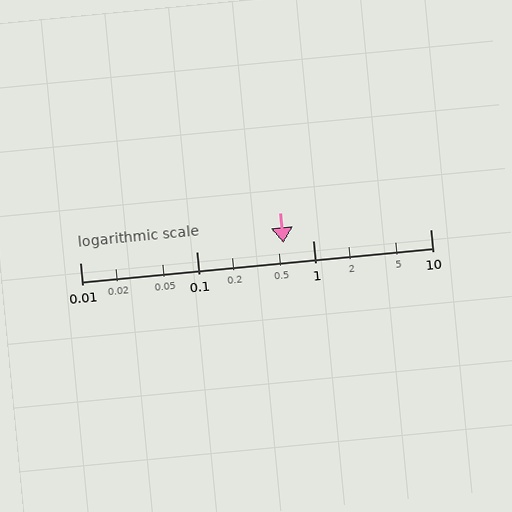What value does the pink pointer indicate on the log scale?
The pointer indicates approximately 0.55.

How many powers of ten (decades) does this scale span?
The scale spans 3 decades, from 0.01 to 10.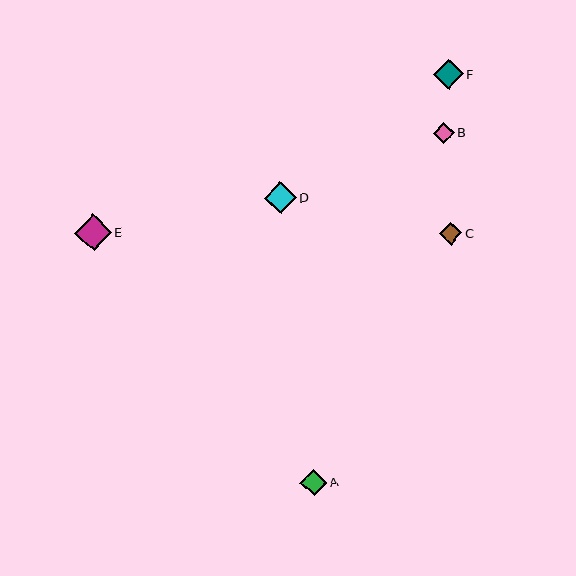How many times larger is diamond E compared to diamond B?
Diamond E is approximately 1.8 times the size of diamond B.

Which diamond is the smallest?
Diamond B is the smallest with a size of approximately 21 pixels.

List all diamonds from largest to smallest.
From largest to smallest: E, D, F, A, C, B.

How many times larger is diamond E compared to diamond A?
Diamond E is approximately 1.4 times the size of diamond A.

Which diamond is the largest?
Diamond E is the largest with a size of approximately 37 pixels.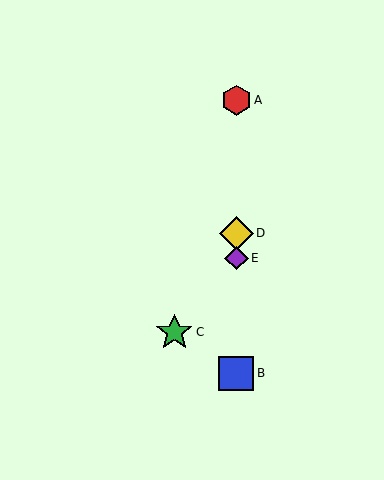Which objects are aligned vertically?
Objects A, B, D, E are aligned vertically.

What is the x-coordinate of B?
Object B is at x≈236.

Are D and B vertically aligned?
Yes, both are at x≈236.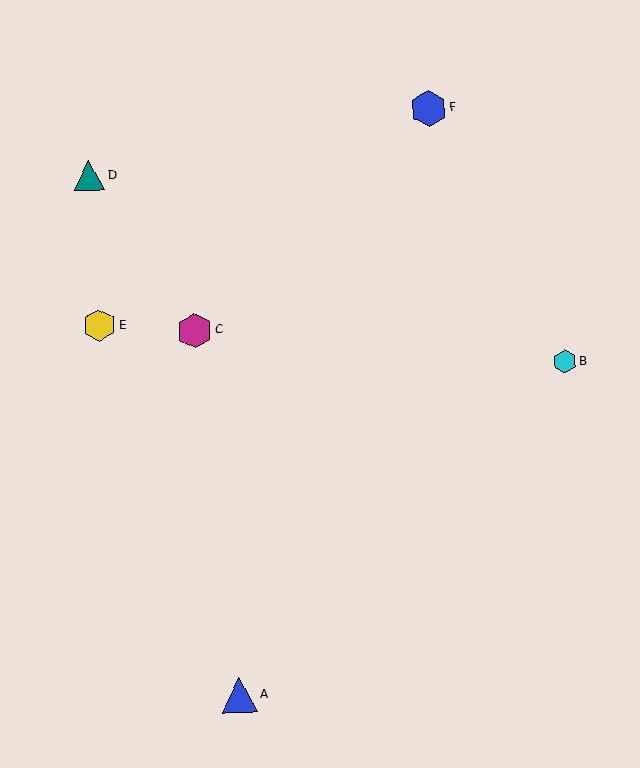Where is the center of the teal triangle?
The center of the teal triangle is at (89, 175).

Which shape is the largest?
The blue hexagon (labeled F) is the largest.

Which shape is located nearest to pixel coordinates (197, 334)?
The magenta hexagon (labeled C) at (194, 331) is nearest to that location.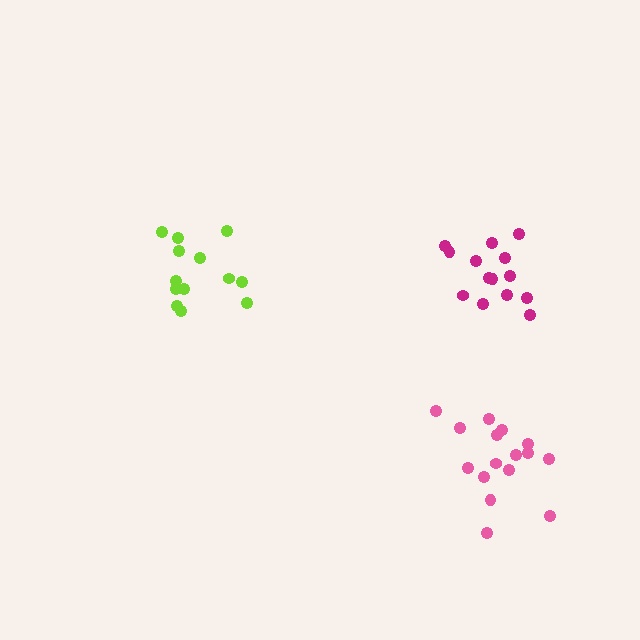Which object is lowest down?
The pink cluster is bottommost.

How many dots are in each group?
Group 1: 13 dots, Group 2: 16 dots, Group 3: 14 dots (43 total).